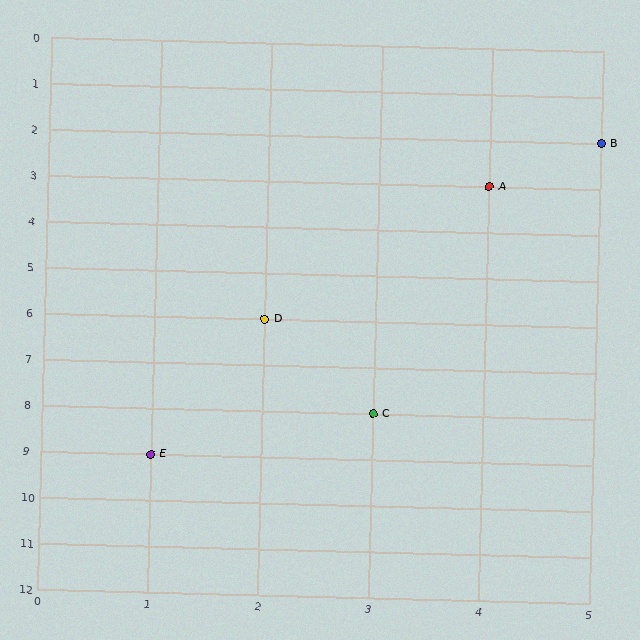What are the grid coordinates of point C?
Point C is at grid coordinates (3, 8).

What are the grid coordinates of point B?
Point B is at grid coordinates (5, 2).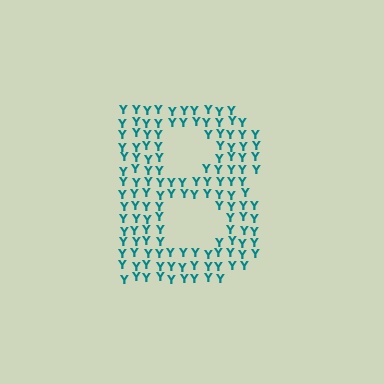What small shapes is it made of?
It is made of small letter Y's.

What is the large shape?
The large shape is the letter B.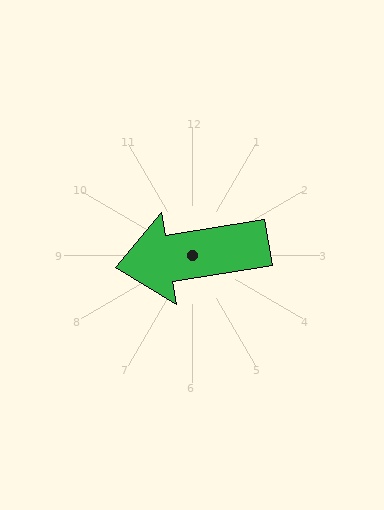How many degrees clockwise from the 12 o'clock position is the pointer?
Approximately 261 degrees.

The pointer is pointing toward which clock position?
Roughly 9 o'clock.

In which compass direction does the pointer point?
West.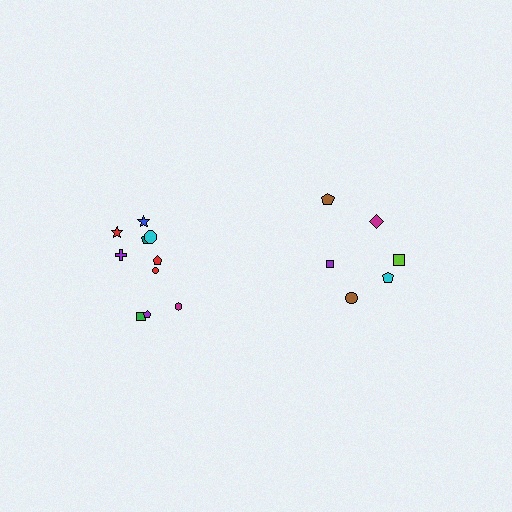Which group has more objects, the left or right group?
The left group.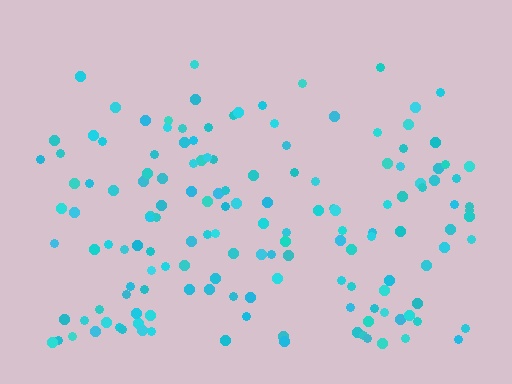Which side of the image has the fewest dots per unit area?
The top.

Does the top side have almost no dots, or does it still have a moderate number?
Still a moderate number, just noticeably fewer than the bottom.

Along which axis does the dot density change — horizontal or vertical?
Vertical.